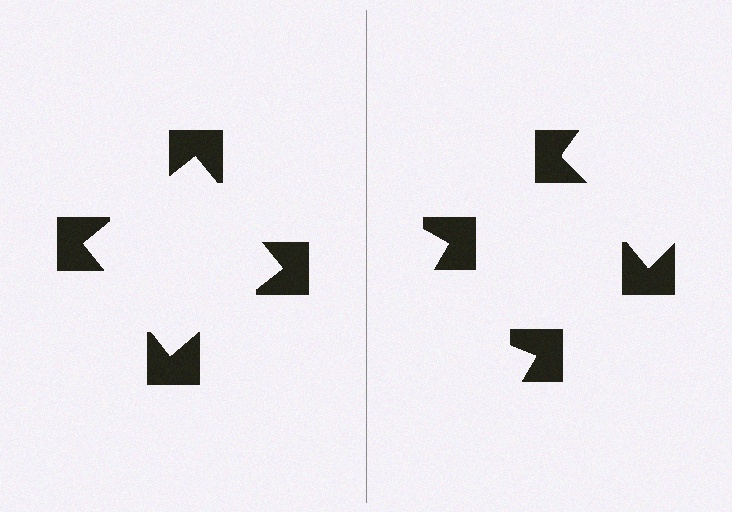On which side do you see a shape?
An illusory square appears on the left side. On the right side the wedge cuts are rotated, so no coherent shape forms.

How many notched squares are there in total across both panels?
8 — 4 on each side.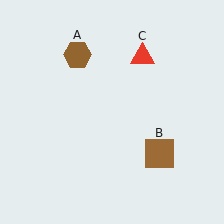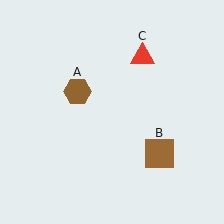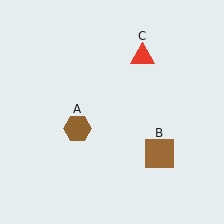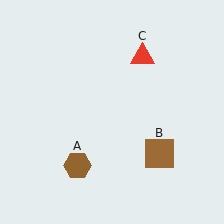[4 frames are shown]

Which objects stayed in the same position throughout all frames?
Brown square (object B) and red triangle (object C) remained stationary.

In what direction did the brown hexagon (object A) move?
The brown hexagon (object A) moved down.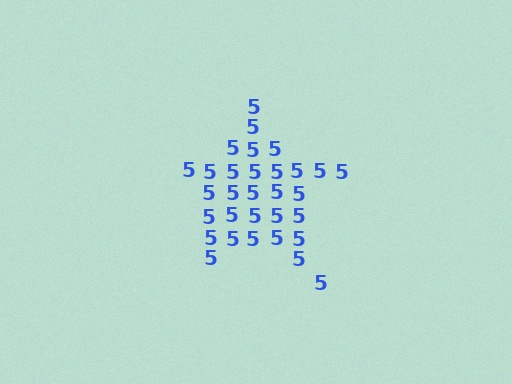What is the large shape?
The large shape is a star.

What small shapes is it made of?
It is made of small digit 5's.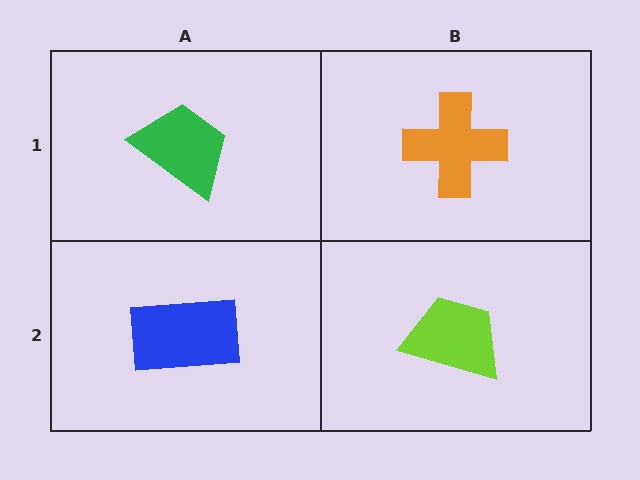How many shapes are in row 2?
2 shapes.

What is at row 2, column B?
A lime trapezoid.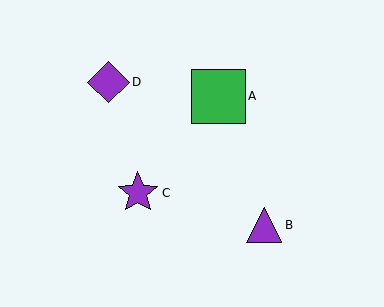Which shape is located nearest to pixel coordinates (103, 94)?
The purple diamond (labeled D) at (108, 82) is nearest to that location.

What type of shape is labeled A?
Shape A is a green square.